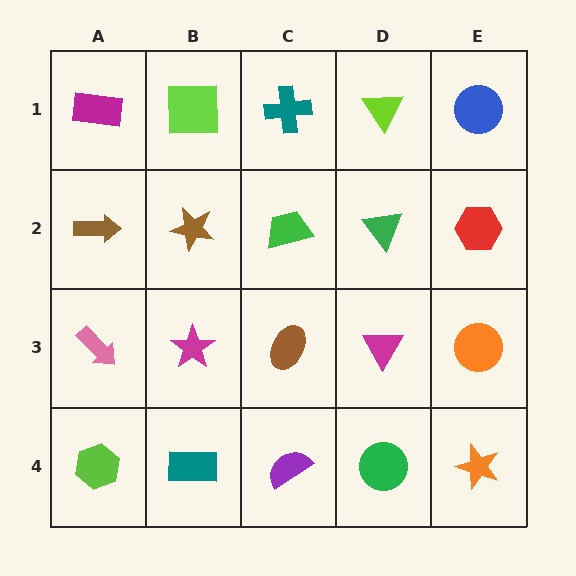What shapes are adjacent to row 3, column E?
A red hexagon (row 2, column E), an orange star (row 4, column E), a magenta triangle (row 3, column D).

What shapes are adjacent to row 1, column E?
A red hexagon (row 2, column E), a lime triangle (row 1, column D).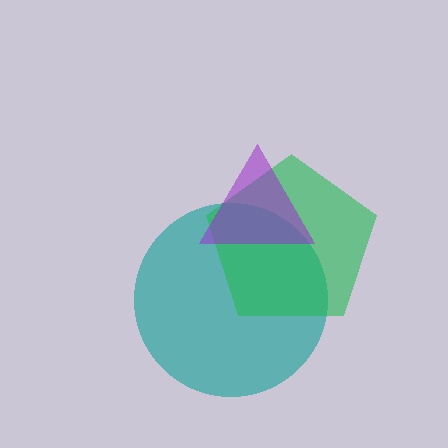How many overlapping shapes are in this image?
There are 3 overlapping shapes in the image.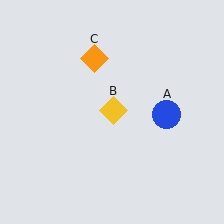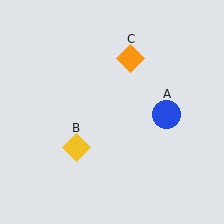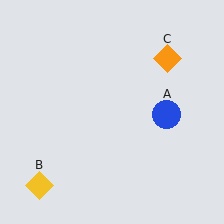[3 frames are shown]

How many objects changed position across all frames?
2 objects changed position: yellow diamond (object B), orange diamond (object C).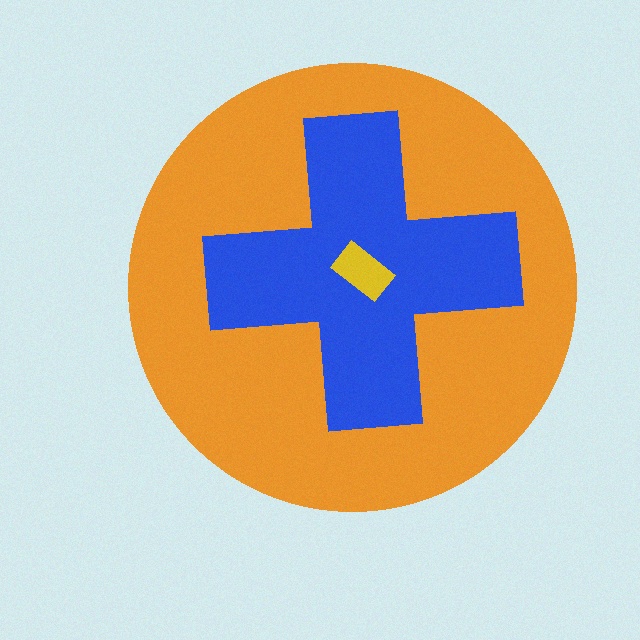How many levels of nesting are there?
3.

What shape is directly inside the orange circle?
The blue cross.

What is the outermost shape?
The orange circle.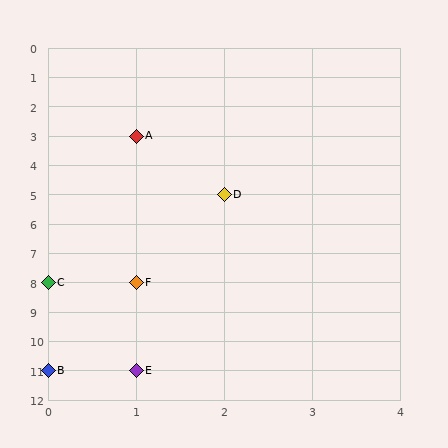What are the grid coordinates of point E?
Point E is at grid coordinates (1, 11).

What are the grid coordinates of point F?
Point F is at grid coordinates (1, 8).